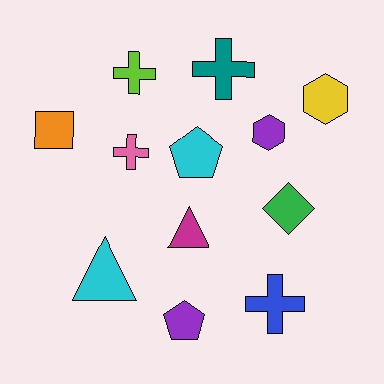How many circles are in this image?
There are no circles.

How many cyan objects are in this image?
There are 2 cyan objects.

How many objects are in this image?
There are 12 objects.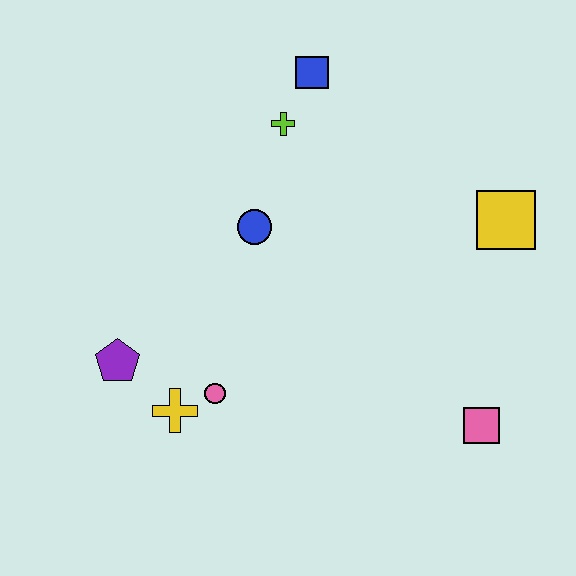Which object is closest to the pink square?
The yellow square is closest to the pink square.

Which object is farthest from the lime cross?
The pink square is farthest from the lime cross.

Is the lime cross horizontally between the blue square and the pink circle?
Yes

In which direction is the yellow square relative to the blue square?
The yellow square is to the right of the blue square.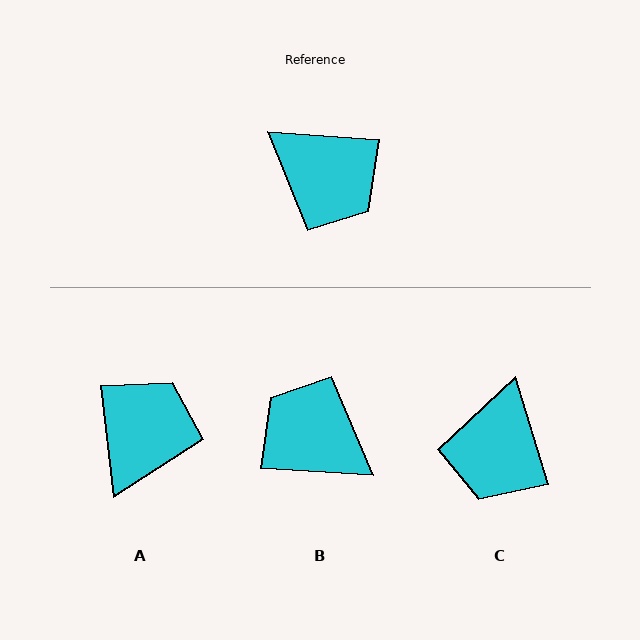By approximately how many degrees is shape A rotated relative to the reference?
Approximately 101 degrees counter-clockwise.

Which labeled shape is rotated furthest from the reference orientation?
B, about 179 degrees away.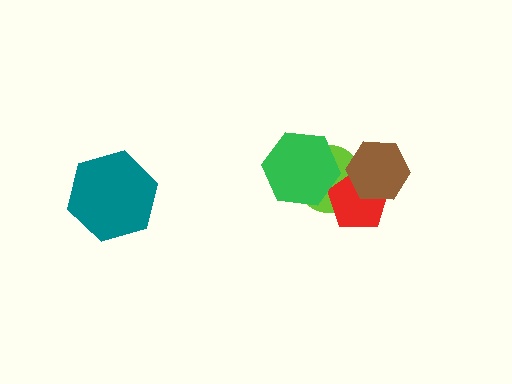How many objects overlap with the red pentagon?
2 objects overlap with the red pentagon.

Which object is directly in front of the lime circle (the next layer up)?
The red pentagon is directly in front of the lime circle.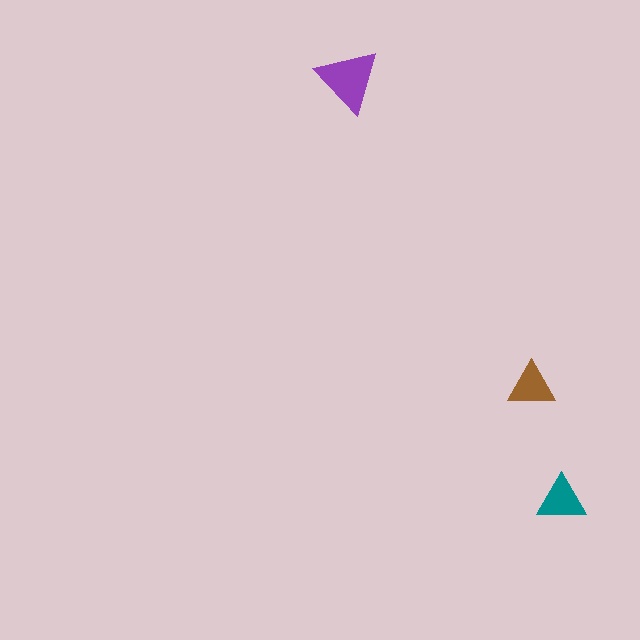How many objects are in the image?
There are 3 objects in the image.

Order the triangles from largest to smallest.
the purple one, the teal one, the brown one.